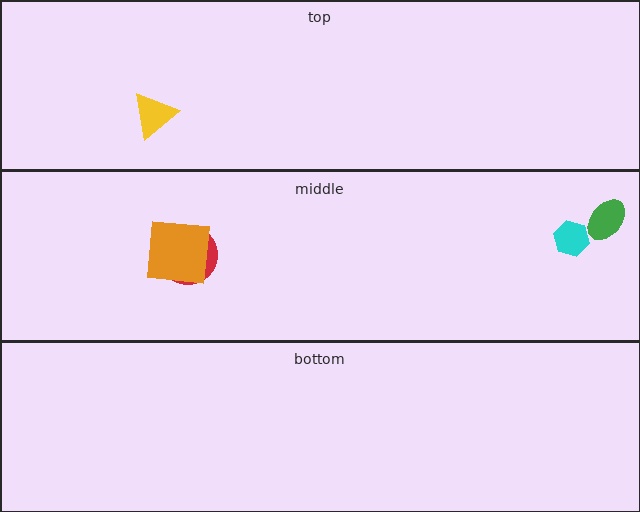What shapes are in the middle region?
The red circle, the green ellipse, the cyan hexagon, the orange square.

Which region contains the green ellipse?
The middle region.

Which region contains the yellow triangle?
The top region.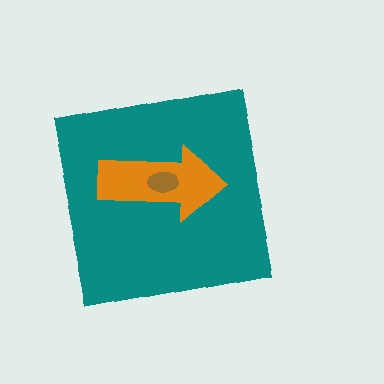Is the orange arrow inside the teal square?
Yes.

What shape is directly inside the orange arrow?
The brown ellipse.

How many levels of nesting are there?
3.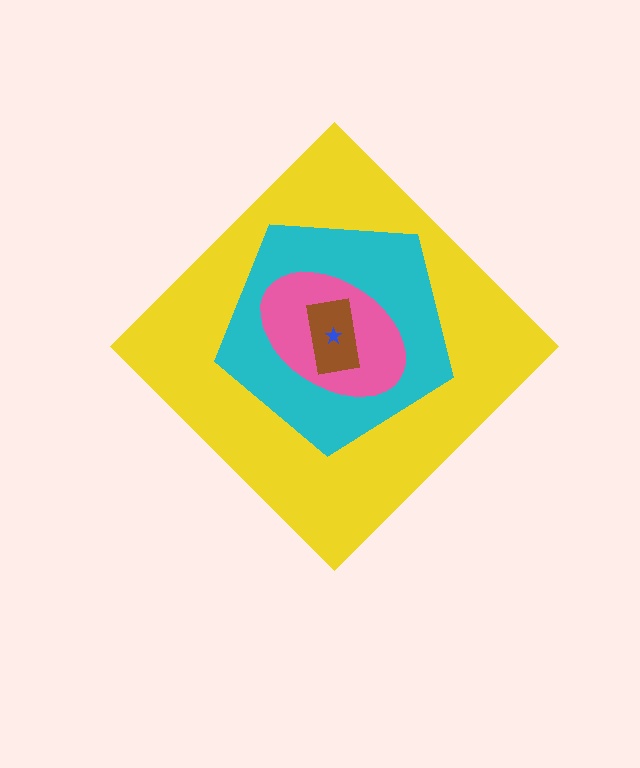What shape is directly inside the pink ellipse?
The brown rectangle.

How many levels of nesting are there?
5.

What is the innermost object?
The blue star.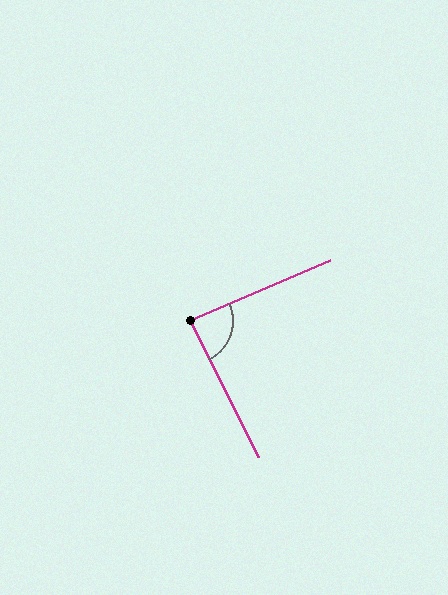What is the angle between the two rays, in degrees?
Approximately 87 degrees.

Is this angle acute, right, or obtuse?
It is approximately a right angle.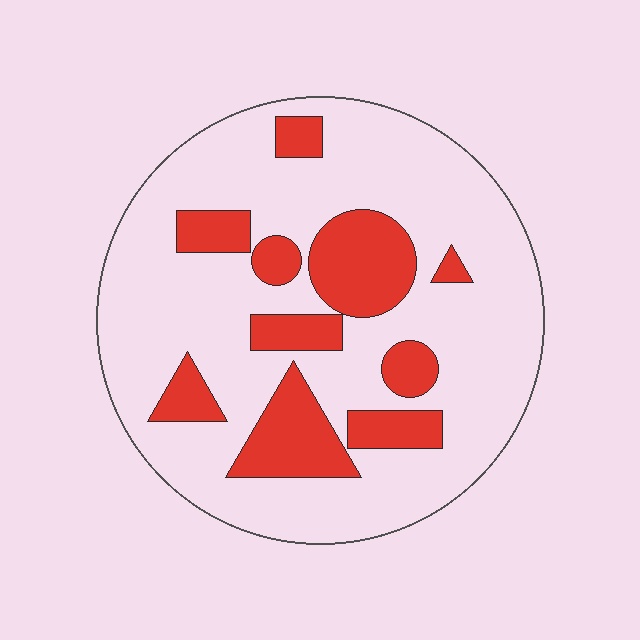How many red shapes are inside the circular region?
10.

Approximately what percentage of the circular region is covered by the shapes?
Approximately 25%.